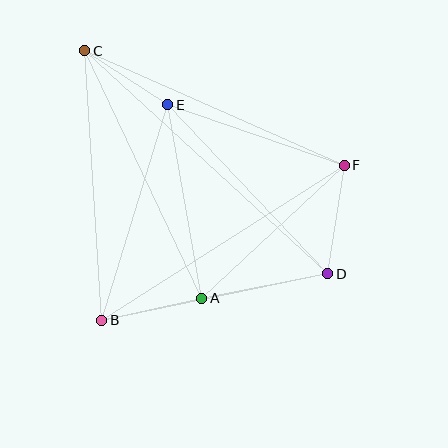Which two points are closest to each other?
Points C and E are closest to each other.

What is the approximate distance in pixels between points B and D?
The distance between B and D is approximately 231 pixels.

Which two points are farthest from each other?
Points C and D are farthest from each other.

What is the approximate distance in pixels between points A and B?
The distance between A and B is approximately 102 pixels.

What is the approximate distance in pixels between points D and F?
The distance between D and F is approximately 110 pixels.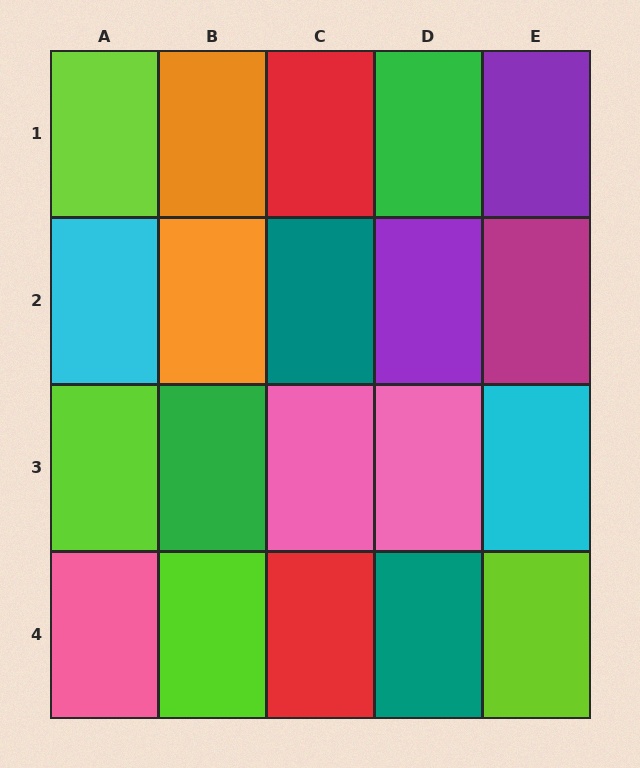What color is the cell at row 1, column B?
Orange.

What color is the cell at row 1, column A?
Lime.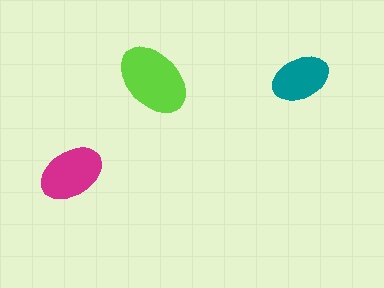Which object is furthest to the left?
The magenta ellipse is leftmost.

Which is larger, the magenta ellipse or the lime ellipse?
The lime one.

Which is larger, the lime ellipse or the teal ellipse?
The lime one.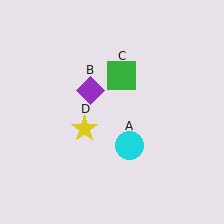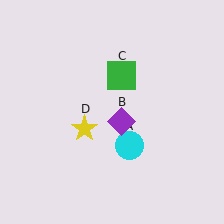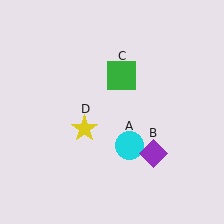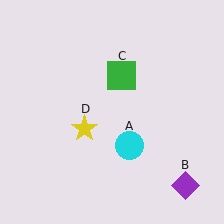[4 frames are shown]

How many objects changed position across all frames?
1 object changed position: purple diamond (object B).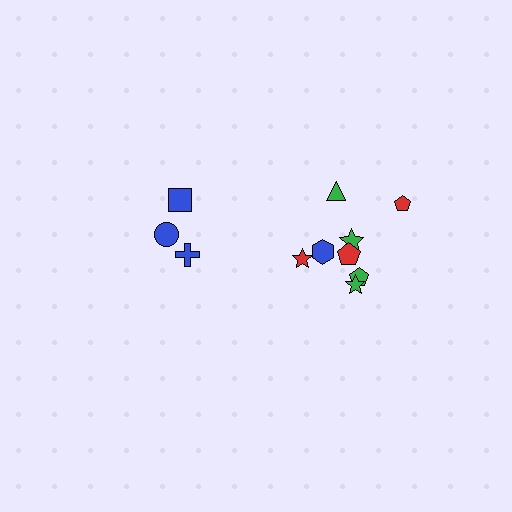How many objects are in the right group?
There are 8 objects.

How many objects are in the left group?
There are 3 objects.